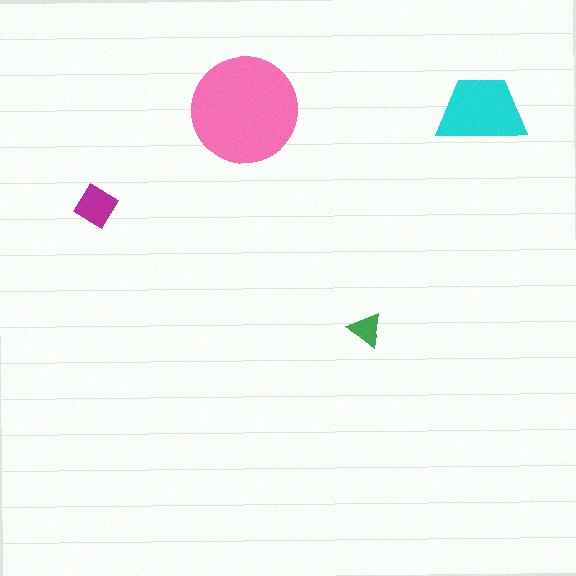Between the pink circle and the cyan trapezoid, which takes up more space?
The pink circle.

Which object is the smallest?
The green triangle.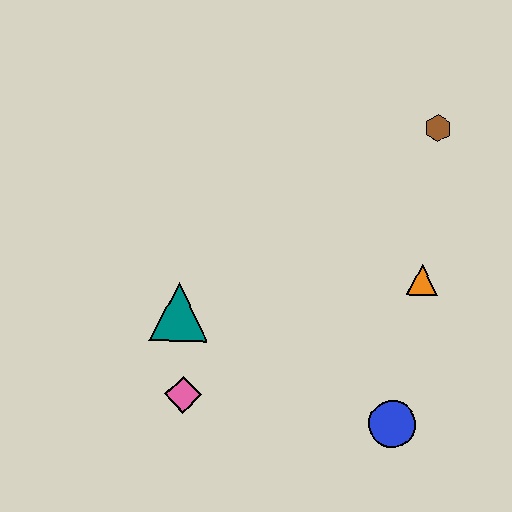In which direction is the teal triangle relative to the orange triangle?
The teal triangle is to the left of the orange triangle.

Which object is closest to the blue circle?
The orange triangle is closest to the blue circle.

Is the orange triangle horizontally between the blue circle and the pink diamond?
No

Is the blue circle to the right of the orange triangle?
No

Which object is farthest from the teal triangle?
The brown hexagon is farthest from the teal triangle.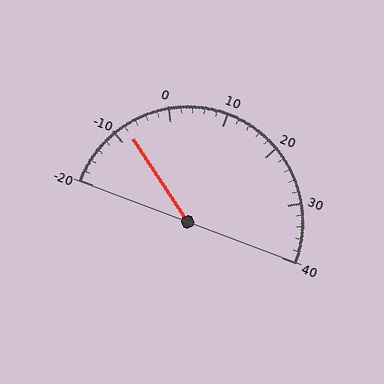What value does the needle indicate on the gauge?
The needle indicates approximately -8.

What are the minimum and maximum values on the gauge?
The gauge ranges from -20 to 40.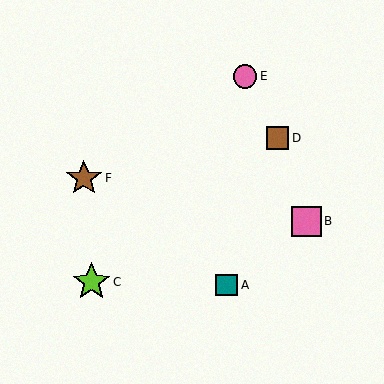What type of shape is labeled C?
Shape C is a lime star.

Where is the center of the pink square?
The center of the pink square is at (307, 221).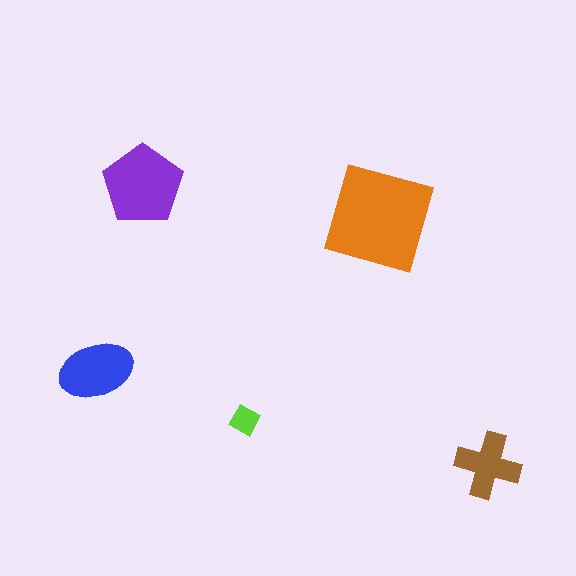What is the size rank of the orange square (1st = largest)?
1st.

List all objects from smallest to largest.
The lime diamond, the brown cross, the blue ellipse, the purple pentagon, the orange square.